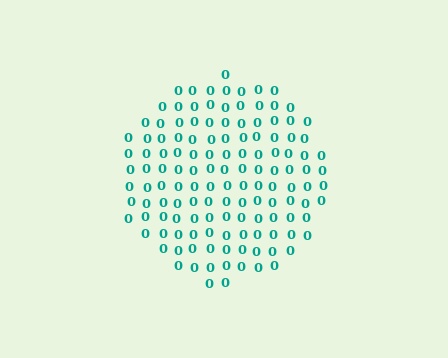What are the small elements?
The small elements are digit 0's.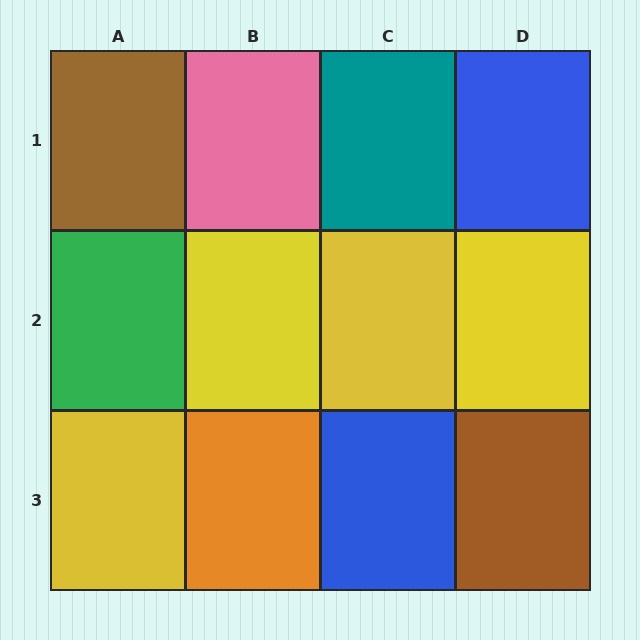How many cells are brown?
2 cells are brown.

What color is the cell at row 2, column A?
Green.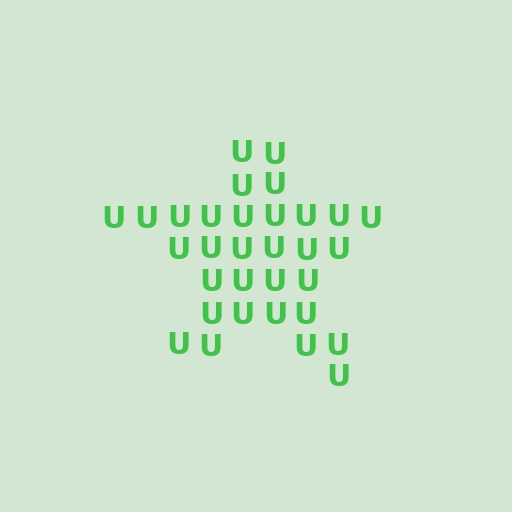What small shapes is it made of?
It is made of small letter U's.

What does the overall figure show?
The overall figure shows a star.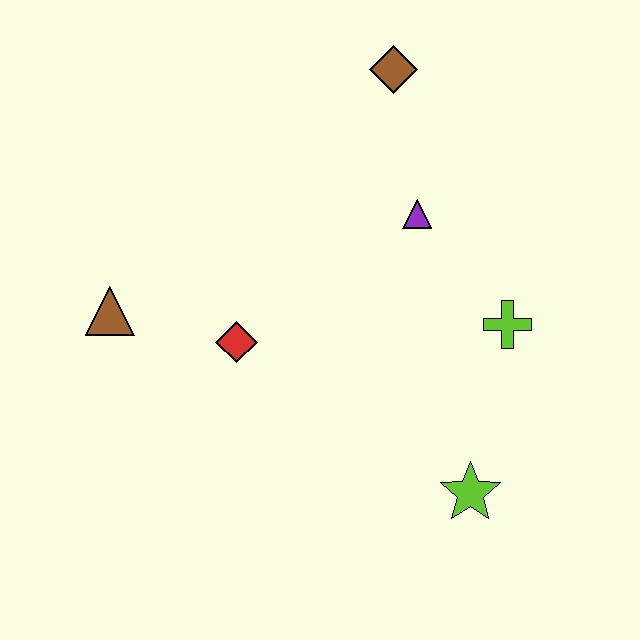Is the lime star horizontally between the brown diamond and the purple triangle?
No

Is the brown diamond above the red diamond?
Yes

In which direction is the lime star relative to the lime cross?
The lime star is below the lime cross.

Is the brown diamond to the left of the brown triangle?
No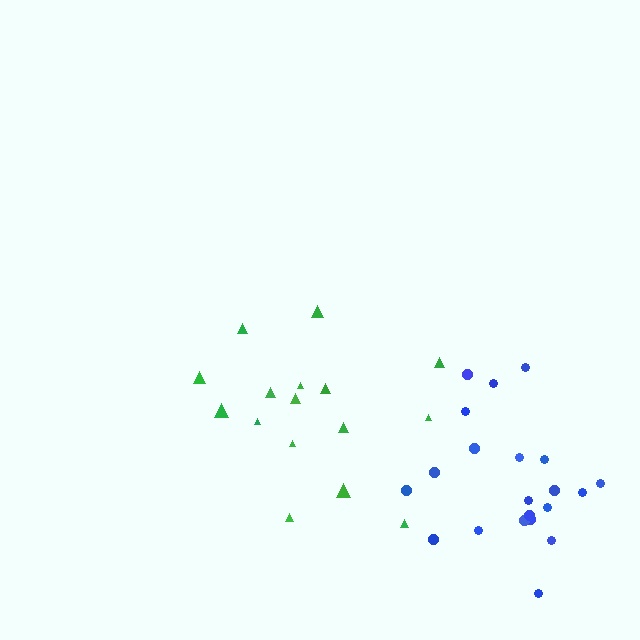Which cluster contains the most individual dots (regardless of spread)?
Blue (21).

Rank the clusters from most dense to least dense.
green, blue.